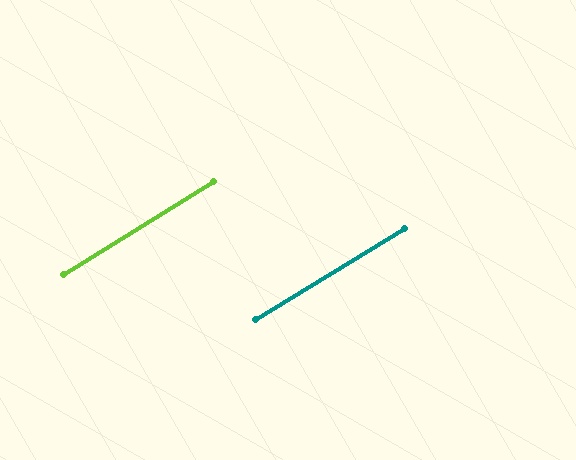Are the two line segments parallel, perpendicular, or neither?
Parallel — their directions differ by only 0.3°.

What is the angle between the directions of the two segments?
Approximately 0 degrees.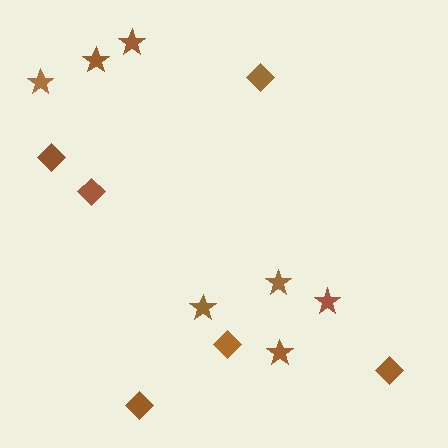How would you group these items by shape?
There are 2 groups: one group of stars (7) and one group of diamonds (6).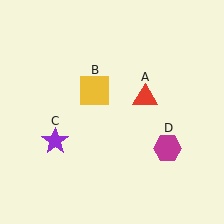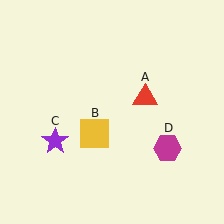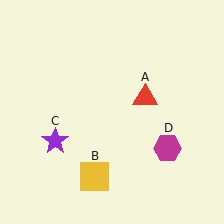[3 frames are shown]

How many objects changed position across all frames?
1 object changed position: yellow square (object B).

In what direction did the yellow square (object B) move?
The yellow square (object B) moved down.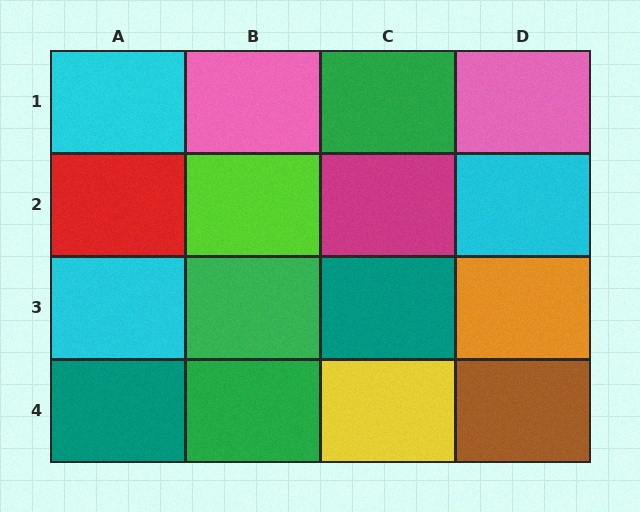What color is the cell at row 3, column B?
Green.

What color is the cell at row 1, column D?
Pink.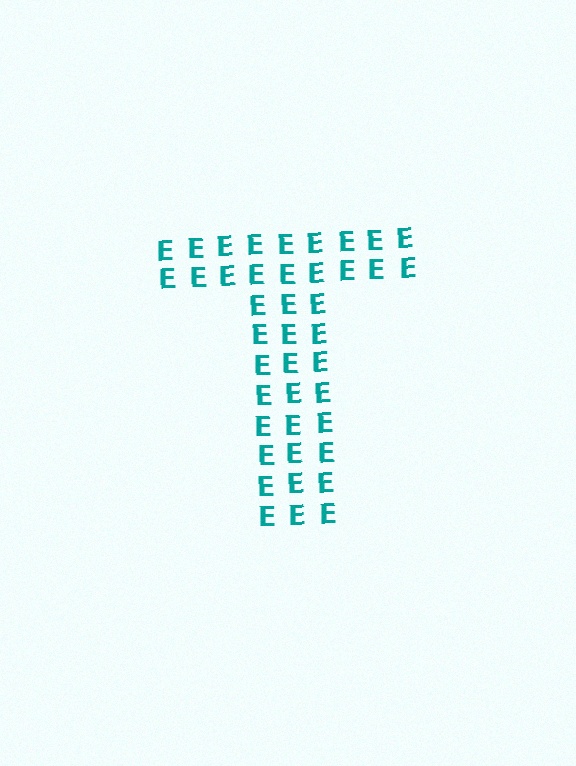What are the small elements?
The small elements are letter E's.